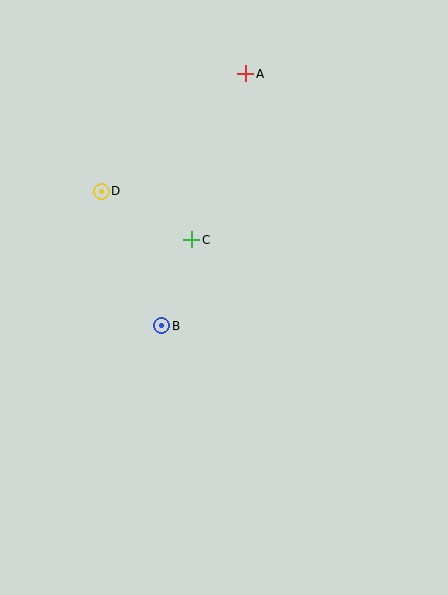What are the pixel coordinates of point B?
Point B is at (162, 326).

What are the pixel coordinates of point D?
Point D is at (101, 191).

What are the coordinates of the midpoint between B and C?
The midpoint between B and C is at (177, 283).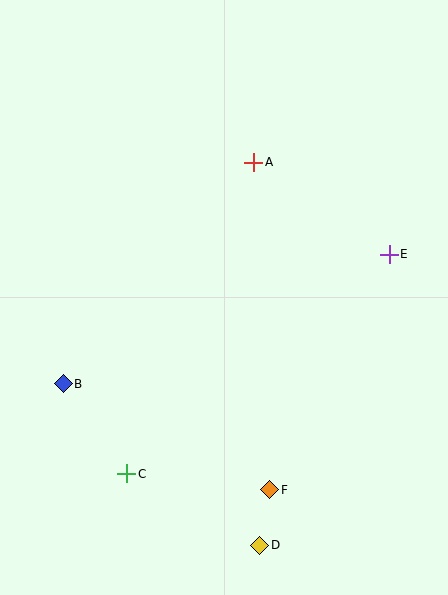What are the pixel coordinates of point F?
Point F is at (270, 490).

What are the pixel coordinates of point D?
Point D is at (260, 545).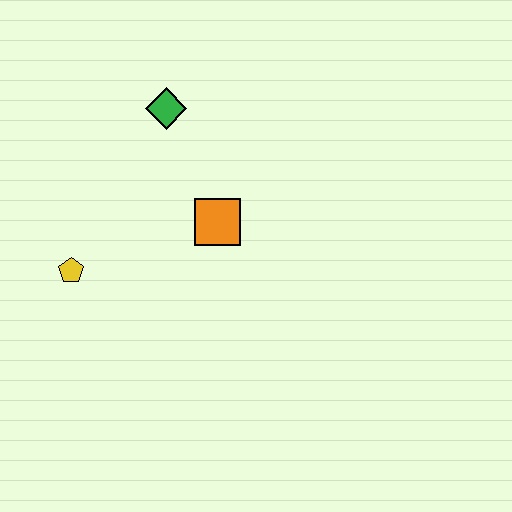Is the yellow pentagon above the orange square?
No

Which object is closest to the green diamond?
The orange square is closest to the green diamond.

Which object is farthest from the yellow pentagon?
The green diamond is farthest from the yellow pentagon.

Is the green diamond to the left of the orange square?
Yes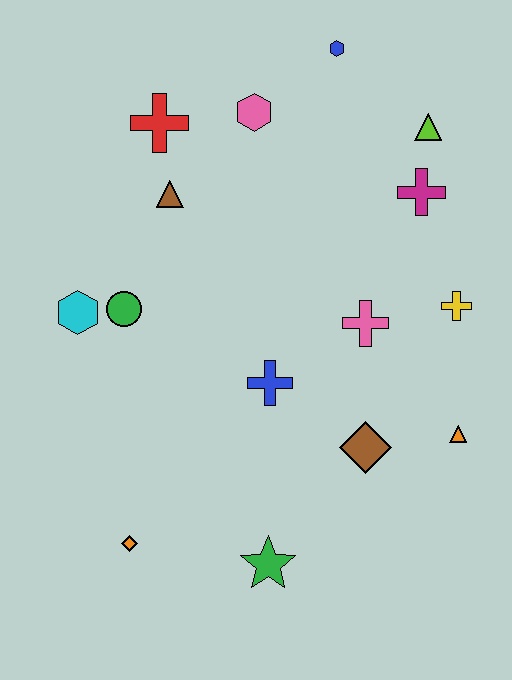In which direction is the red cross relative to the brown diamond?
The red cross is above the brown diamond.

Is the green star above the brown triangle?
No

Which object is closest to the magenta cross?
The lime triangle is closest to the magenta cross.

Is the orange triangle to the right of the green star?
Yes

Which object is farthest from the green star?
The blue hexagon is farthest from the green star.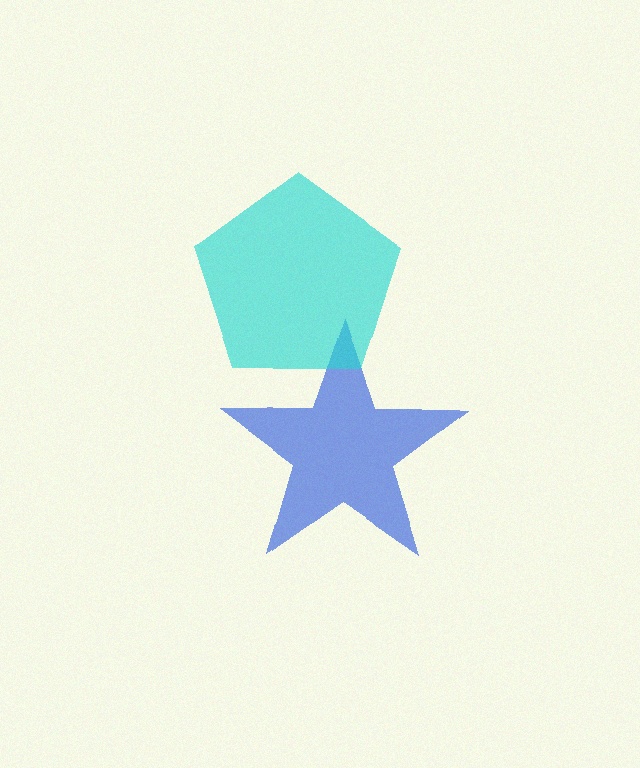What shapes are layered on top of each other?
The layered shapes are: a blue star, a cyan pentagon.